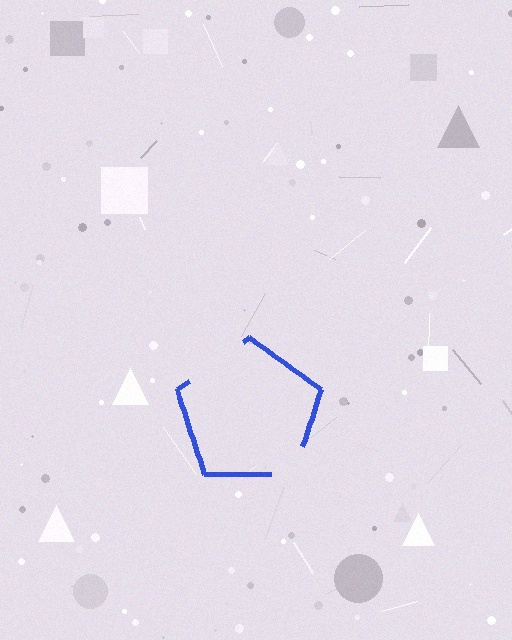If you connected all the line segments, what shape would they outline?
They would outline a pentagon.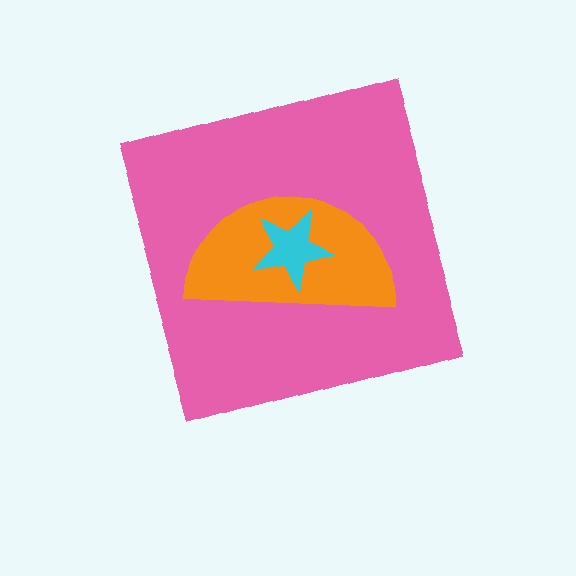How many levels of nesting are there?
3.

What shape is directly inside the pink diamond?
The orange semicircle.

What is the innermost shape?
The cyan star.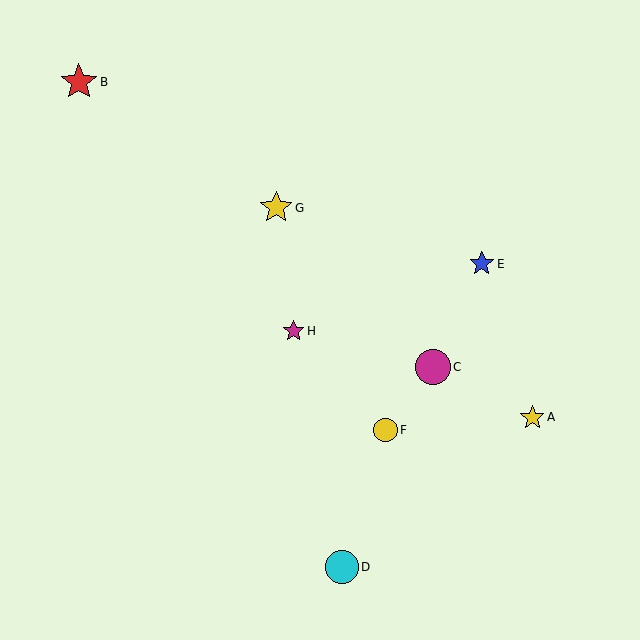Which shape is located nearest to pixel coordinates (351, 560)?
The cyan circle (labeled D) at (342, 567) is nearest to that location.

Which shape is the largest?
The red star (labeled B) is the largest.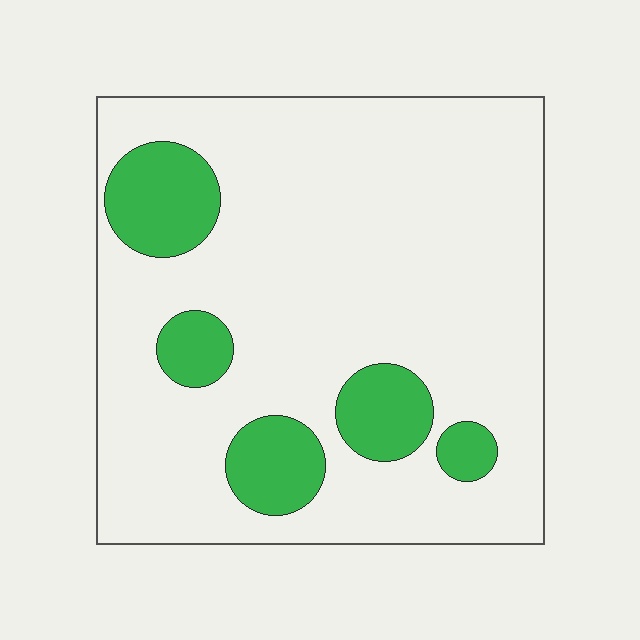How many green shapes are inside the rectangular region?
5.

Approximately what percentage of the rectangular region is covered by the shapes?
Approximately 15%.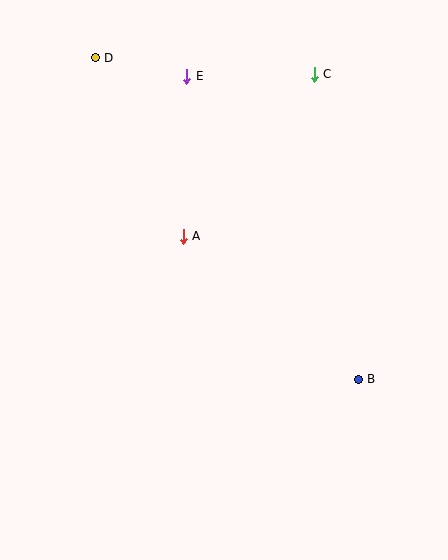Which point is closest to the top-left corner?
Point D is closest to the top-left corner.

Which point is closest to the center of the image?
Point A at (183, 236) is closest to the center.